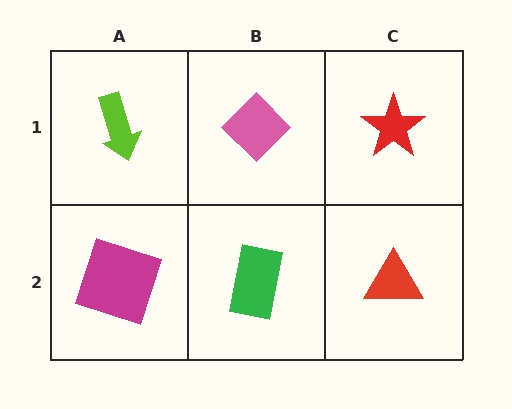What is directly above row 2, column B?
A pink diamond.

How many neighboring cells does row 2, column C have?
2.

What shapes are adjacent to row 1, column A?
A magenta square (row 2, column A), a pink diamond (row 1, column B).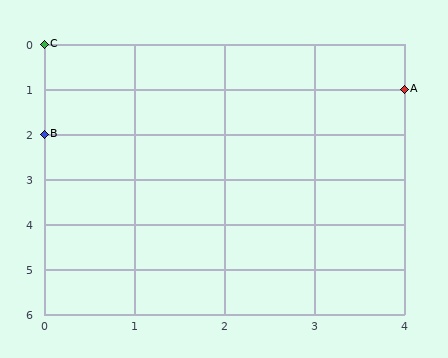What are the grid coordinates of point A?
Point A is at grid coordinates (4, 1).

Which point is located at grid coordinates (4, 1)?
Point A is at (4, 1).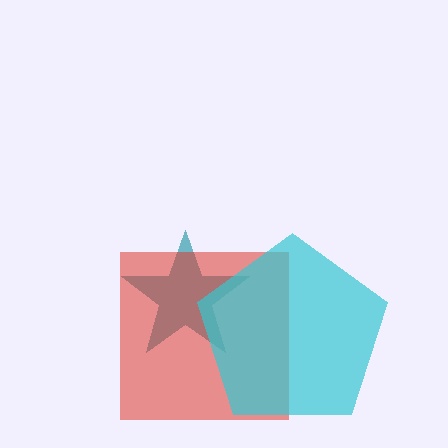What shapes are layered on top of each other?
The layered shapes are: a teal star, a red square, a cyan pentagon.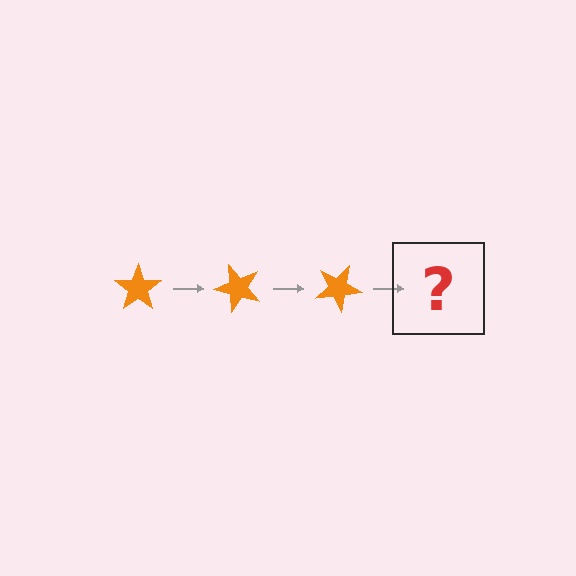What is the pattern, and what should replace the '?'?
The pattern is that the star rotates 50 degrees each step. The '?' should be an orange star rotated 150 degrees.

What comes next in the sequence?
The next element should be an orange star rotated 150 degrees.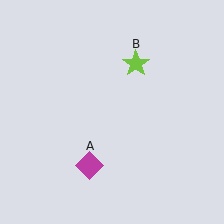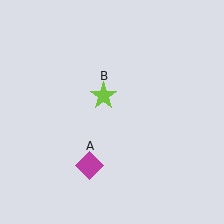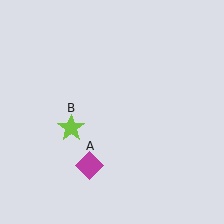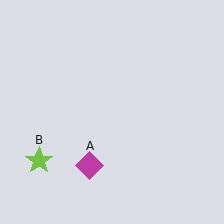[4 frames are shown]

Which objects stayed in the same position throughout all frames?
Magenta diamond (object A) remained stationary.